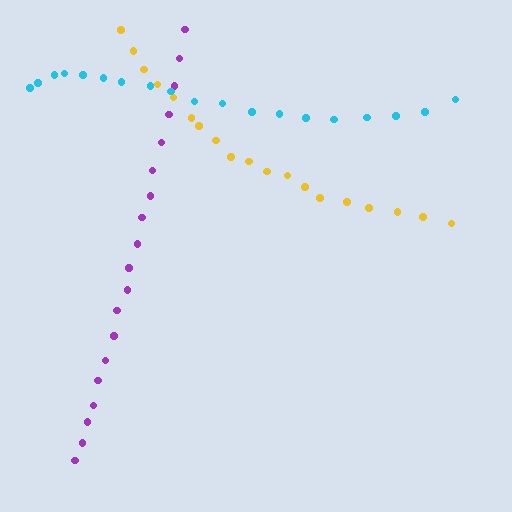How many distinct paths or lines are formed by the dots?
There are 3 distinct paths.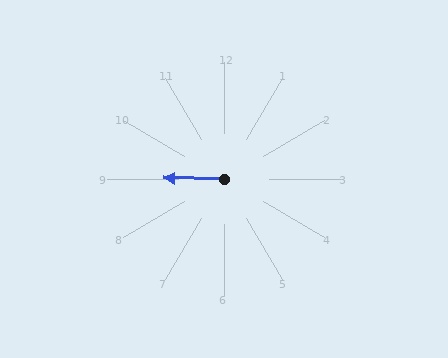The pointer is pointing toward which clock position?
Roughly 9 o'clock.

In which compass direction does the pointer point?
West.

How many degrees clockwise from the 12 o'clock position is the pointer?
Approximately 271 degrees.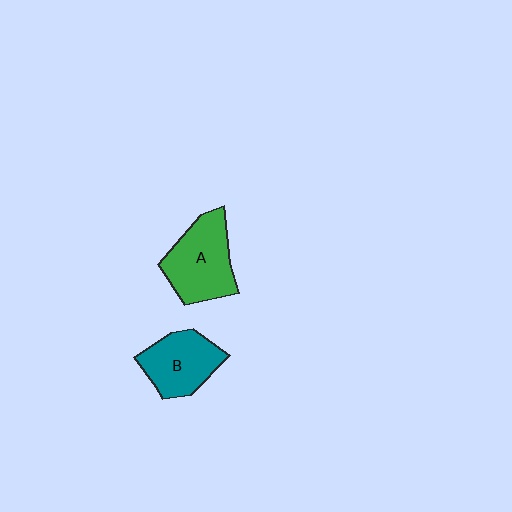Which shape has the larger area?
Shape A (green).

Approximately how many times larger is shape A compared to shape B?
Approximately 1.2 times.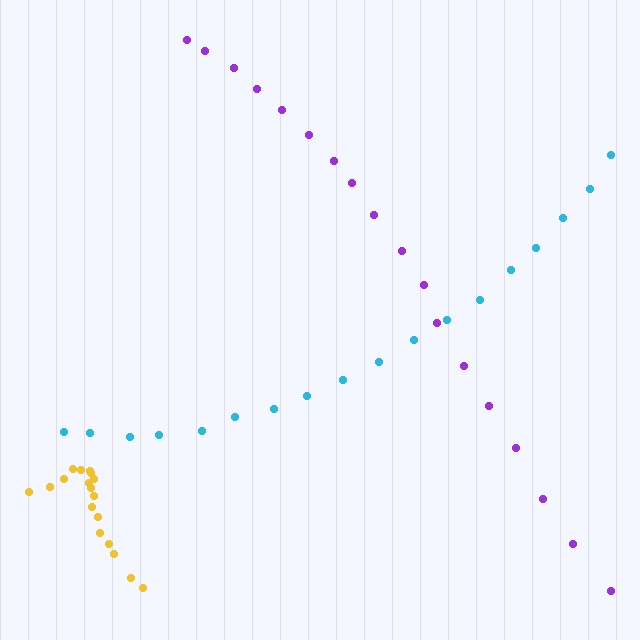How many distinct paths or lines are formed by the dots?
There are 3 distinct paths.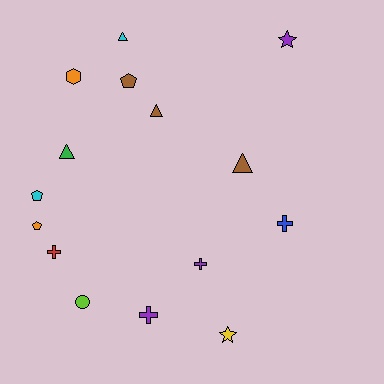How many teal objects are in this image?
There are no teal objects.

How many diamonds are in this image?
There are no diamonds.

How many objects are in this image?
There are 15 objects.